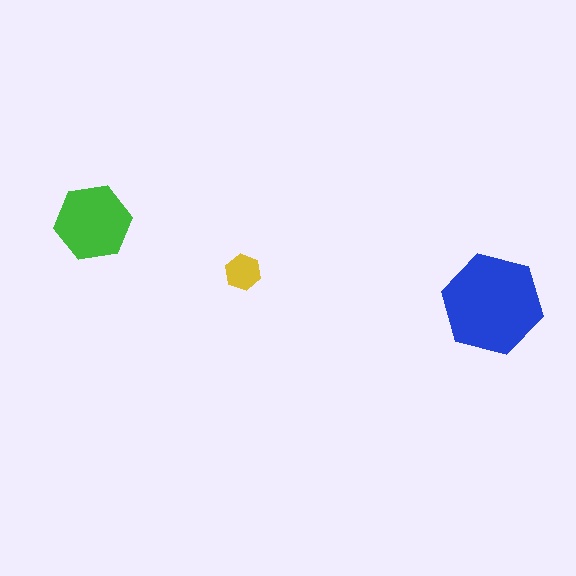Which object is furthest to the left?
The green hexagon is leftmost.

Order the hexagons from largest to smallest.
the blue one, the green one, the yellow one.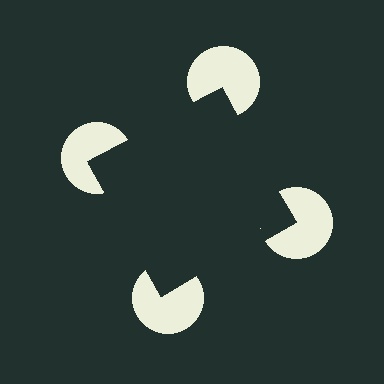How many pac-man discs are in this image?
There are 4 — one at each vertex of the illusory square.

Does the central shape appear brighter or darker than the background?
It typically appears slightly darker than the background, even though no actual brightness change is drawn.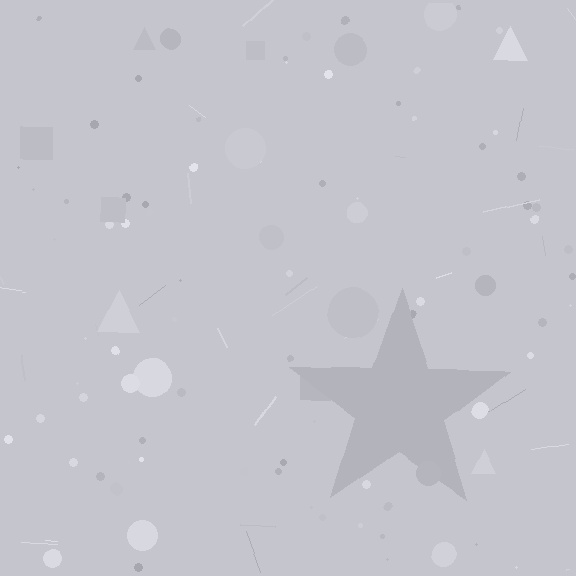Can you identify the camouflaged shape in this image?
The camouflaged shape is a star.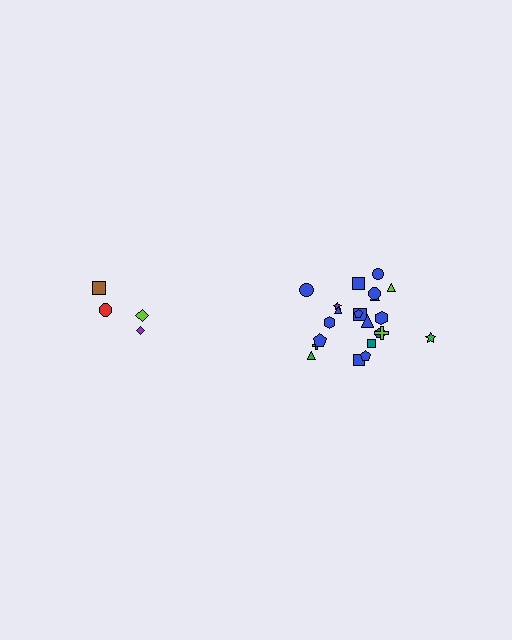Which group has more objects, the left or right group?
The right group.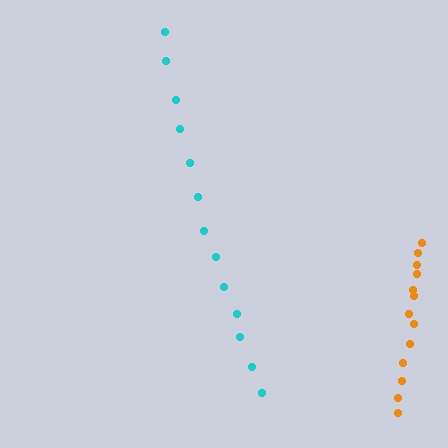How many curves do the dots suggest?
There are 2 distinct paths.